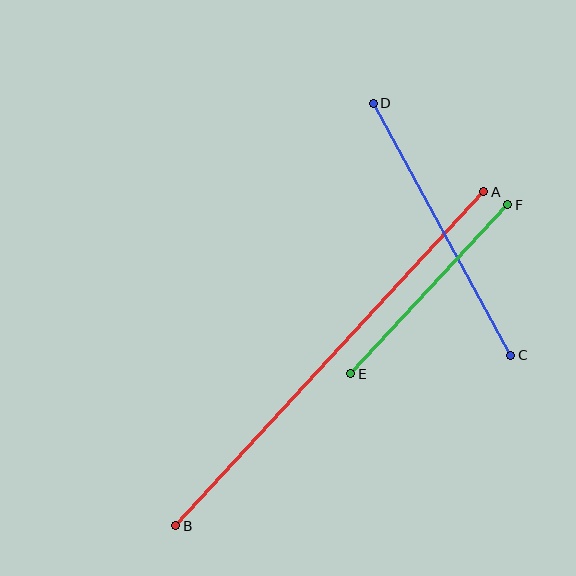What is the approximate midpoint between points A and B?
The midpoint is at approximately (330, 359) pixels.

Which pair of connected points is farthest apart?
Points A and B are farthest apart.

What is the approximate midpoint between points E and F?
The midpoint is at approximately (429, 289) pixels.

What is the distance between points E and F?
The distance is approximately 230 pixels.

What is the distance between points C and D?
The distance is approximately 287 pixels.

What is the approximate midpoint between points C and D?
The midpoint is at approximately (442, 229) pixels.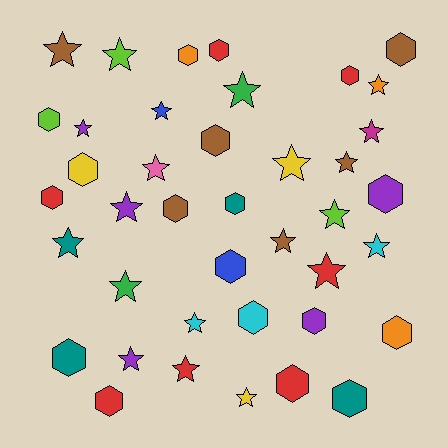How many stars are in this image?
There are 21 stars.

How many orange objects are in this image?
There are 3 orange objects.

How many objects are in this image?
There are 40 objects.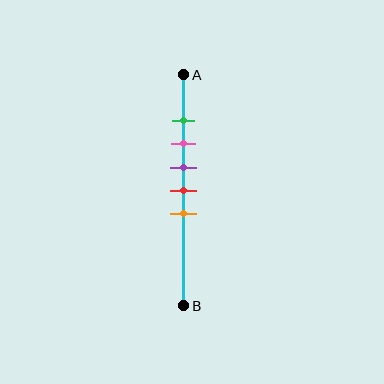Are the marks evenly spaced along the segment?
Yes, the marks are approximately evenly spaced.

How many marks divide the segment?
There are 5 marks dividing the segment.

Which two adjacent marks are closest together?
The green and pink marks are the closest adjacent pair.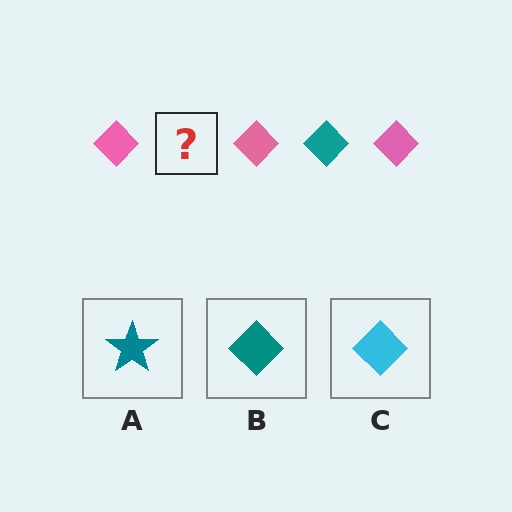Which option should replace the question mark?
Option B.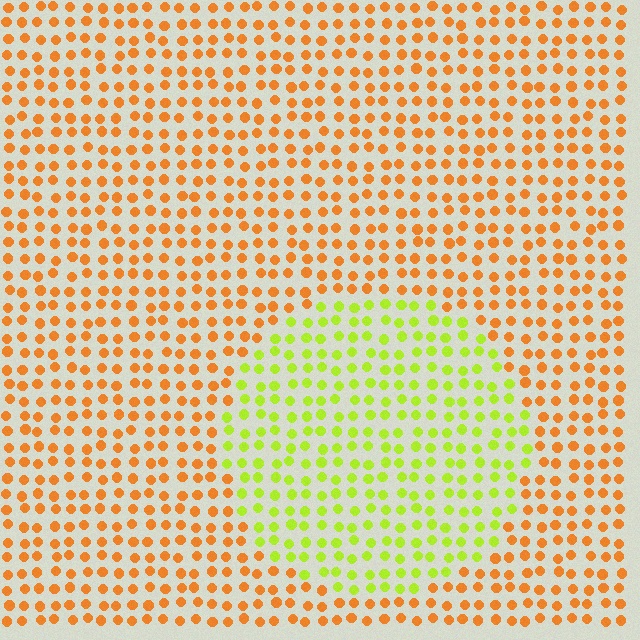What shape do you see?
I see a circle.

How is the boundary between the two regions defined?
The boundary is defined purely by a slight shift in hue (about 54 degrees). Spacing, size, and orientation are identical on both sides.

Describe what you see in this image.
The image is filled with small orange elements in a uniform arrangement. A circle-shaped region is visible where the elements are tinted to a slightly different hue, forming a subtle color boundary.